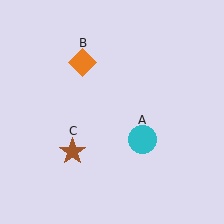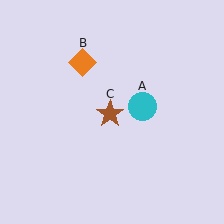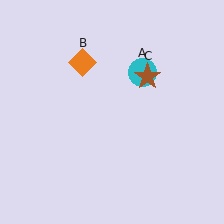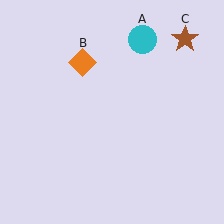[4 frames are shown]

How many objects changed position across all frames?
2 objects changed position: cyan circle (object A), brown star (object C).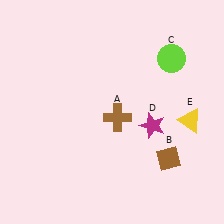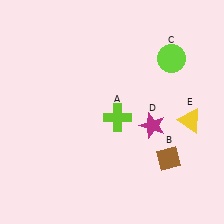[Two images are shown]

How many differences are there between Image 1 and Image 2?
There is 1 difference between the two images.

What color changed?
The cross (A) changed from brown in Image 1 to lime in Image 2.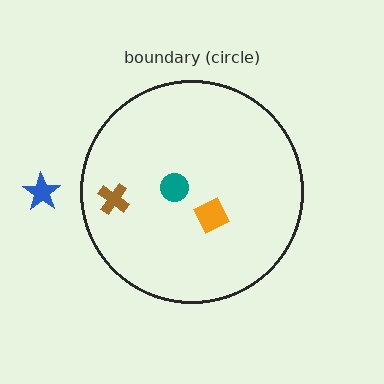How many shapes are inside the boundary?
3 inside, 1 outside.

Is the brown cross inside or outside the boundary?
Inside.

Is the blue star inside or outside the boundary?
Outside.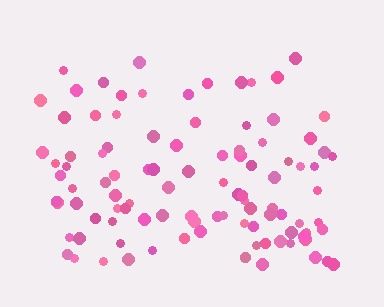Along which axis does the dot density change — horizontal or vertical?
Vertical.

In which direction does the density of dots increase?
From top to bottom, with the bottom side densest.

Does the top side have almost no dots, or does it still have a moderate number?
Still a moderate number, just noticeably fewer than the bottom.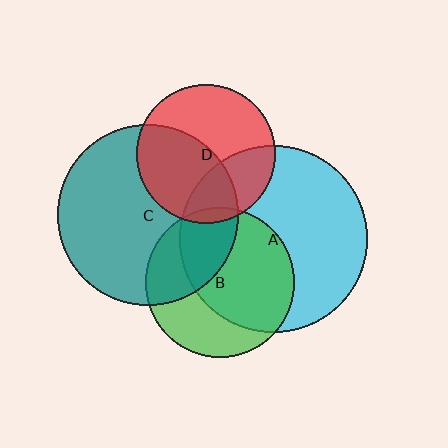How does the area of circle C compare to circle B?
Approximately 1.5 times.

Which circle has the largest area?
Circle A (cyan).